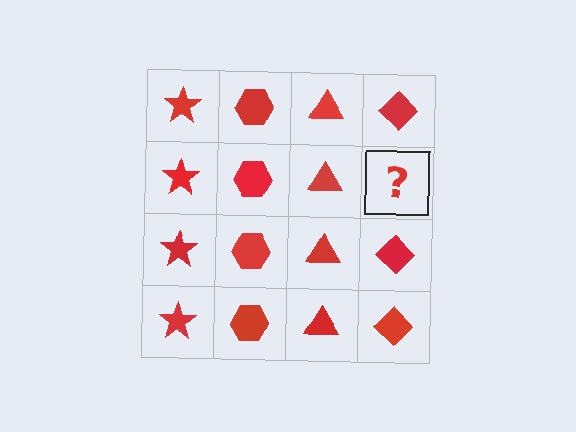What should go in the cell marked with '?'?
The missing cell should contain a red diamond.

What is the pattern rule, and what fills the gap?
The rule is that each column has a consistent shape. The gap should be filled with a red diamond.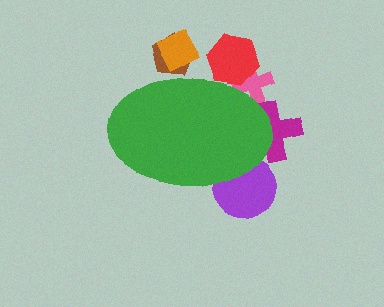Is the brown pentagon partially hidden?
Yes, the brown pentagon is partially hidden behind the green ellipse.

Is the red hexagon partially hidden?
Yes, the red hexagon is partially hidden behind the green ellipse.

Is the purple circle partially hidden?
Yes, the purple circle is partially hidden behind the green ellipse.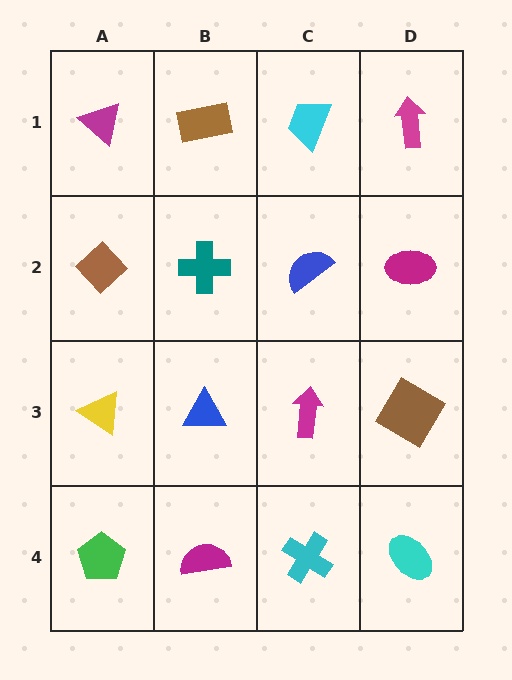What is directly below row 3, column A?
A green pentagon.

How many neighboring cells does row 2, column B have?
4.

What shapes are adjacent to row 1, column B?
A teal cross (row 2, column B), a magenta triangle (row 1, column A), a cyan trapezoid (row 1, column C).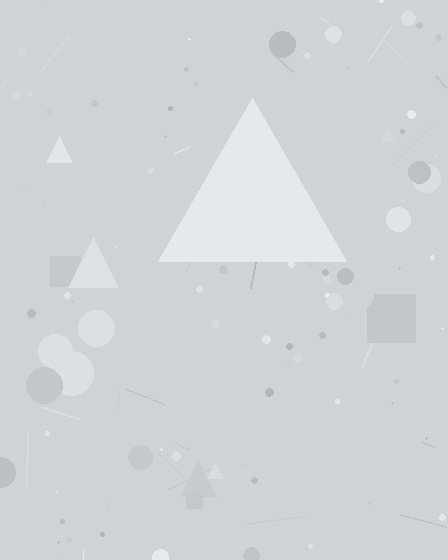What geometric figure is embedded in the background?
A triangle is embedded in the background.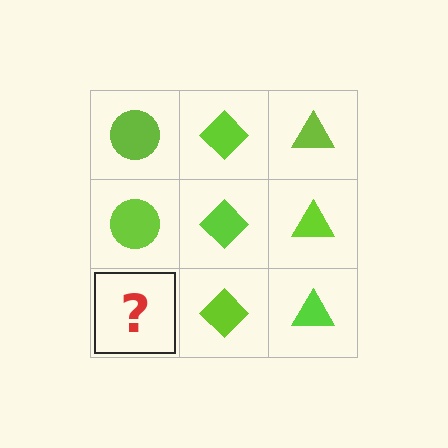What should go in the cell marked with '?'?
The missing cell should contain a lime circle.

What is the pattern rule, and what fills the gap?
The rule is that each column has a consistent shape. The gap should be filled with a lime circle.